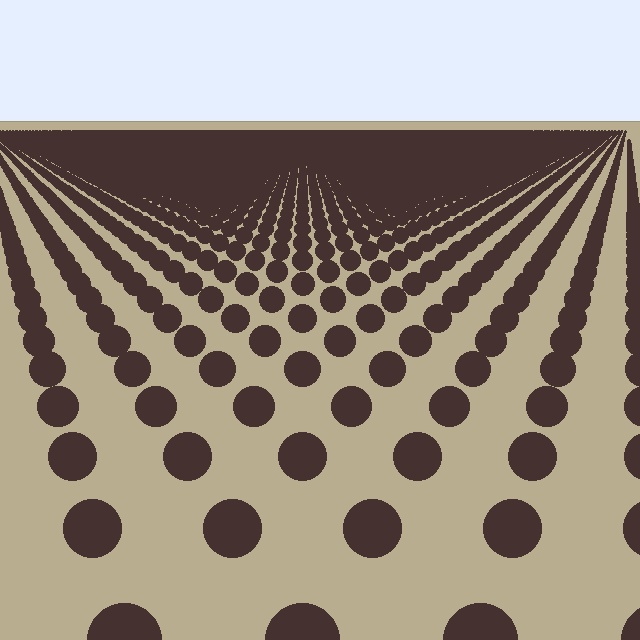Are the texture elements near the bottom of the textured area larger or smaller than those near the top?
Larger. Near the bottom, elements are closer to the viewer and appear at a bigger on-screen size.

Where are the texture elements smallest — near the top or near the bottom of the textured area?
Near the top.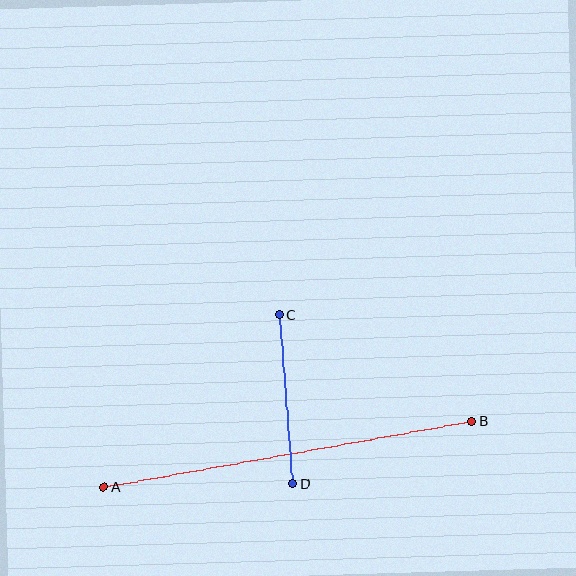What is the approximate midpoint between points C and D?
The midpoint is at approximately (286, 399) pixels.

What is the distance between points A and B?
The distance is approximately 374 pixels.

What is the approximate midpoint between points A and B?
The midpoint is at approximately (288, 454) pixels.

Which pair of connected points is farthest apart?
Points A and B are farthest apart.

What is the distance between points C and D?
The distance is approximately 169 pixels.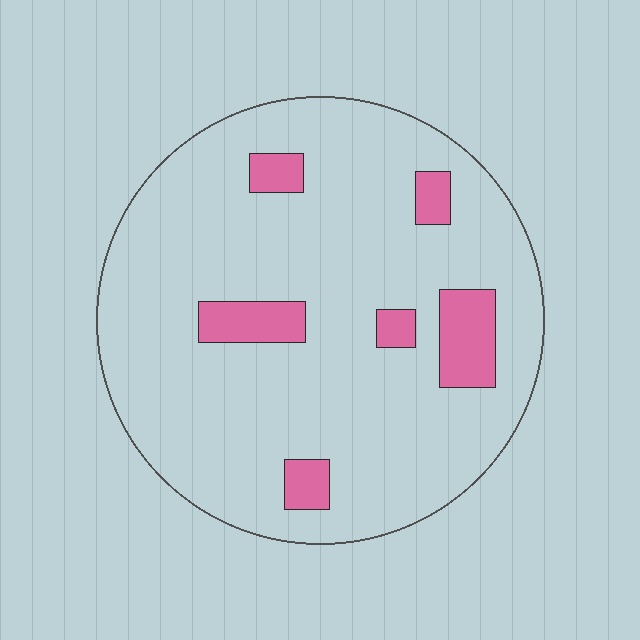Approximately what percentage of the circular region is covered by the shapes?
Approximately 10%.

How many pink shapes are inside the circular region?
6.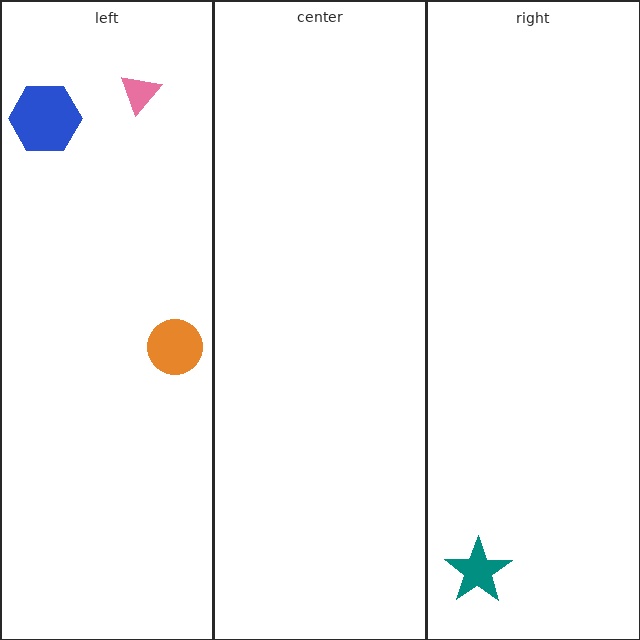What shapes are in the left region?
The orange circle, the pink triangle, the blue hexagon.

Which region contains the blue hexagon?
The left region.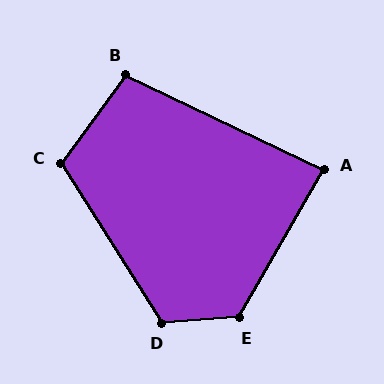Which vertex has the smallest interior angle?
A, at approximately 86 degrees.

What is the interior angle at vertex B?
Approximately 101 degrees (obtuse).